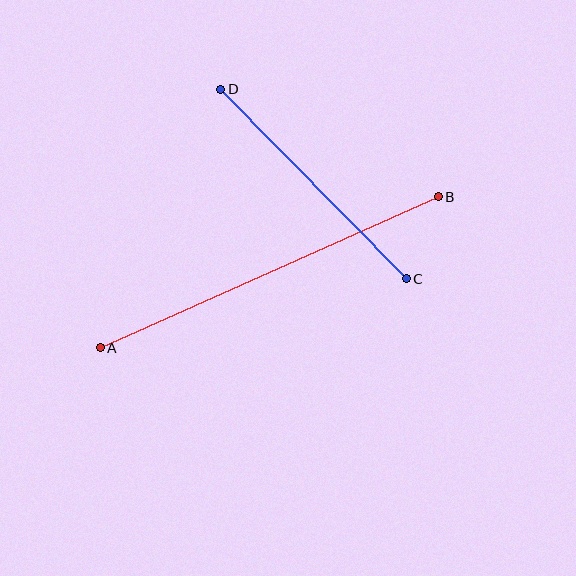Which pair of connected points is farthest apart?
Points A and B are farthest apart.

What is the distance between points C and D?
The distance is approximately 265 pixels.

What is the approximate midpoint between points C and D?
The midpoint is at approximately (313, 184) pixels.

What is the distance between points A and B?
The distance is approximately 370 pixels.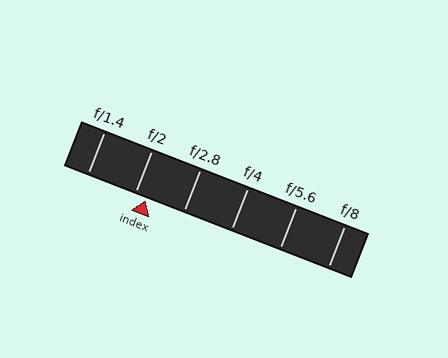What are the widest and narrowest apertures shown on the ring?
The widest aperture shown is f/1.4 and the narrowest is f/8.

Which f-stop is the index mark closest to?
The index mark is closest to f/2.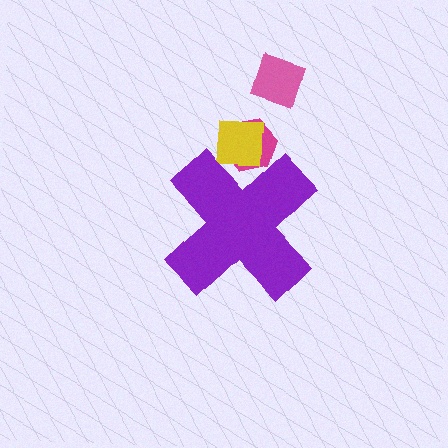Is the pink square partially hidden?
No, the pink square is fully visible.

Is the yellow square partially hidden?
Yes, the yellow square is partially hidden behind the purple cross.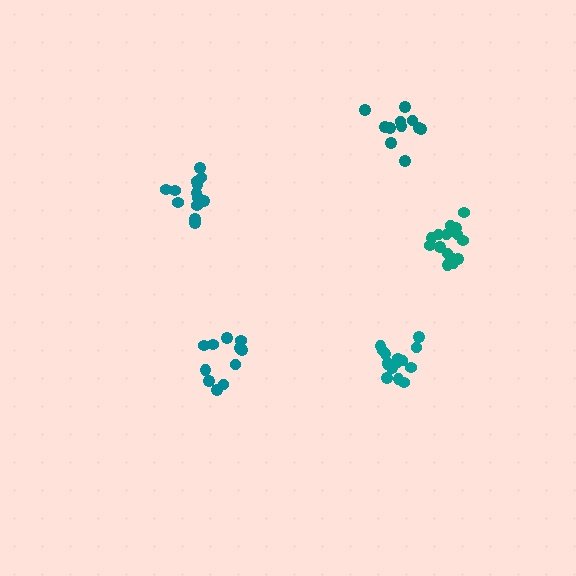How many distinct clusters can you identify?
There are 5 distinct clusters.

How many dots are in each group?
Group 1: 11 dots, Group 2: 11 dots, Group 3: 13 dots, Group 4: 16 dots, Group 5: 16 dots (67 total).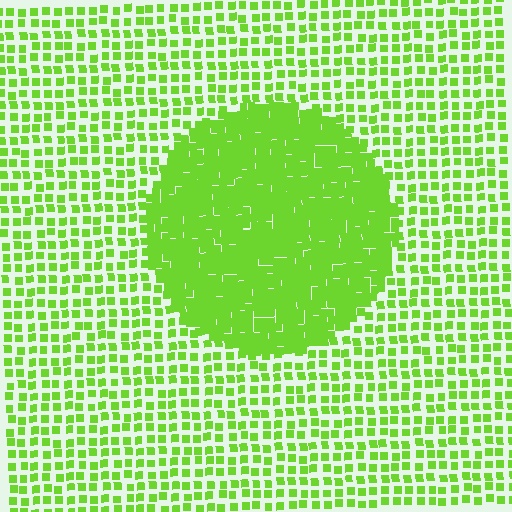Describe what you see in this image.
The image contains small lime elements arranged at two different densities. A circle-shaped region is visible where the elements are more densely packed than the surrounding area.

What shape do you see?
I see a circle.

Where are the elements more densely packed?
The elements are more densely packed inside the circle boundary.